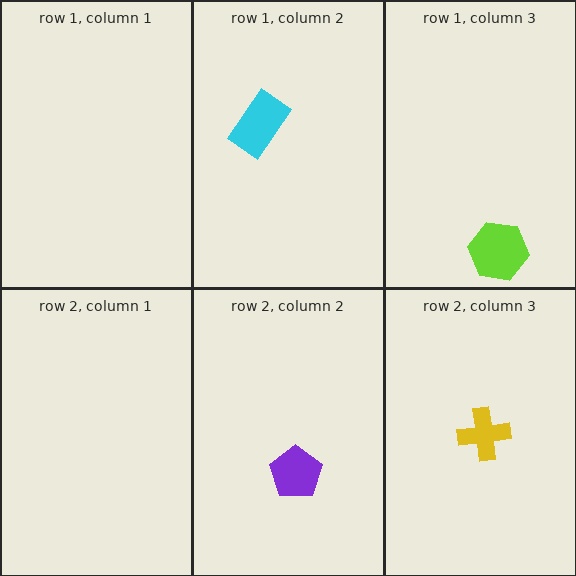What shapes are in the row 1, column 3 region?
The lime hexagon.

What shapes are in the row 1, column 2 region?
The cyan rectangle.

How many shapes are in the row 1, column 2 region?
1.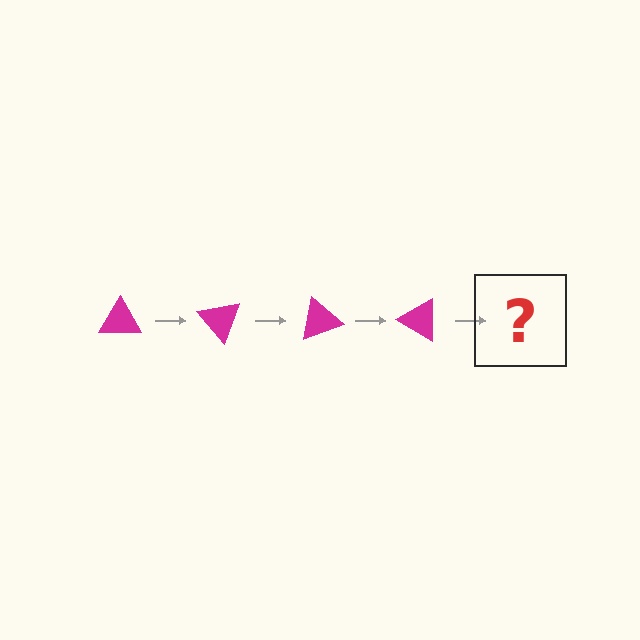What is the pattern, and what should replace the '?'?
The pattern is that the triangle rotates 50 degrees each step. The '?' should be a magenta triangle rotated 200 degrees.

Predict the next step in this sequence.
The next step is a magenta triangle rotated 200 degrees.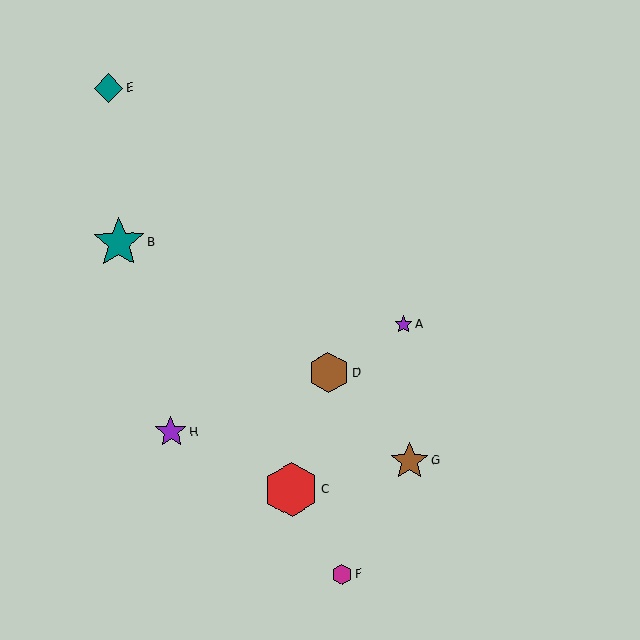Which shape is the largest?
The red hexagon (labeled C) is the largest.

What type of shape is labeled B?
Shape B is a teal star.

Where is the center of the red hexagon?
The center of the red hexagon is at (291, 490).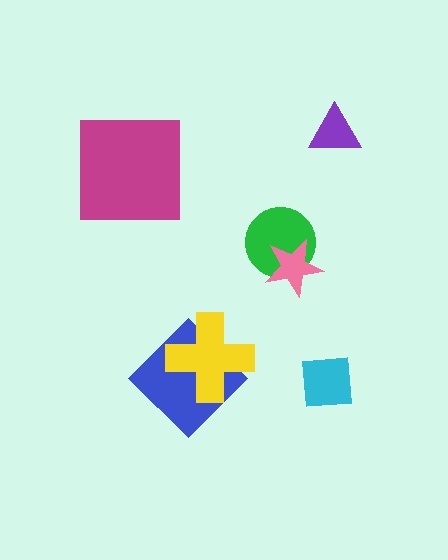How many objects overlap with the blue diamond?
1 object overlaps with the blue diamond.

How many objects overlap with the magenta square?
0 objects overlap with the magenta square.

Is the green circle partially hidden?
Yes, it is partially covered by another shape.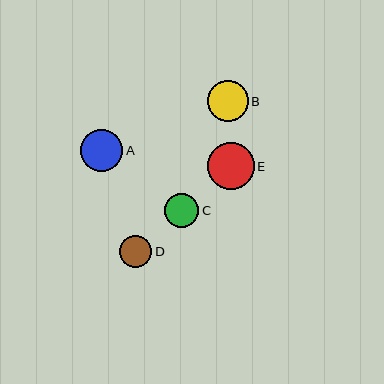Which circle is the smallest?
Circle D is the smallest with a size of approximately 33 pixels.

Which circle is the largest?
Circle E is the largest with a size of approximately 47 pixels.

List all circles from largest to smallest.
From largest to smallest: E, A, B, C, D.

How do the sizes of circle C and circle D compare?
Circle C and circle D are approximately the same size.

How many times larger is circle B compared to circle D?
Circle B is approximately 1.2 times the size of circle D.